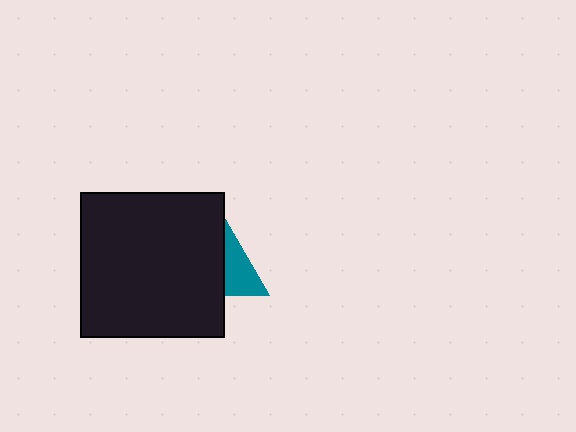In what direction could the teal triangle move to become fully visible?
The teal triangle could move right. That would shift it out from behind the black square entirely.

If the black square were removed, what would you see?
You would see the complete teal triangle.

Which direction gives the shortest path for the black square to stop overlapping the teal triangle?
Moving left gives the shortest separation.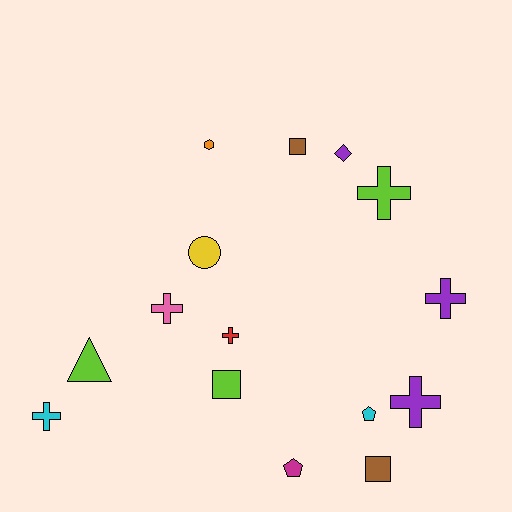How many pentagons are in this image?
There are 2 pentagons.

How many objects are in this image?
There are 15 objects.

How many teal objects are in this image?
There are no teal objects.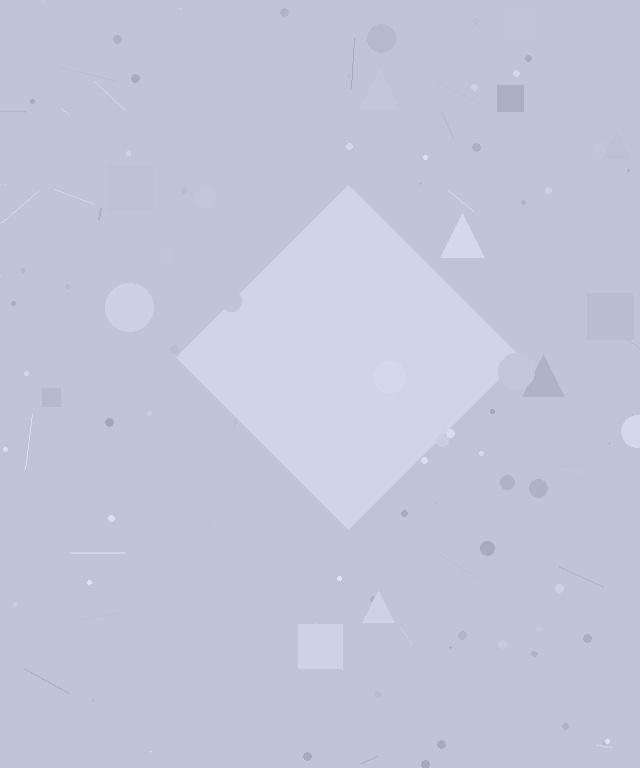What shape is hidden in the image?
A diamond is hidden in the image.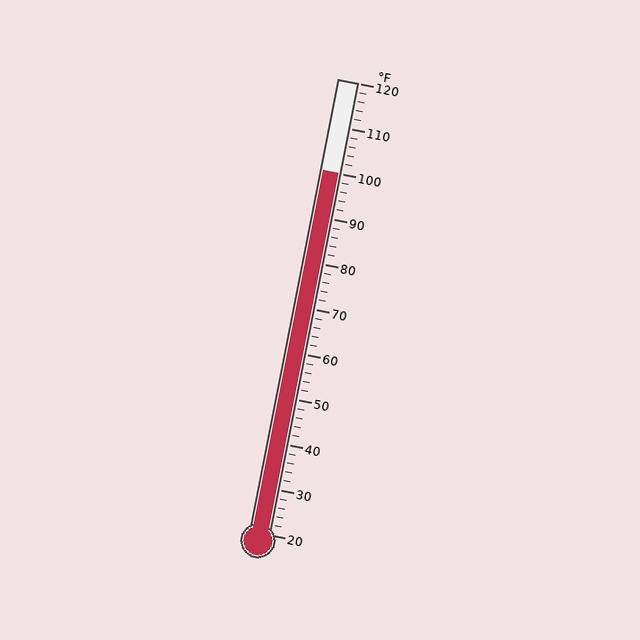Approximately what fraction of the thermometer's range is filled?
The thermometer is filled to approximately 80% of its range.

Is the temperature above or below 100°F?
The temperature is at 100°F.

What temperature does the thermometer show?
The thermometer shows approximately 100°F.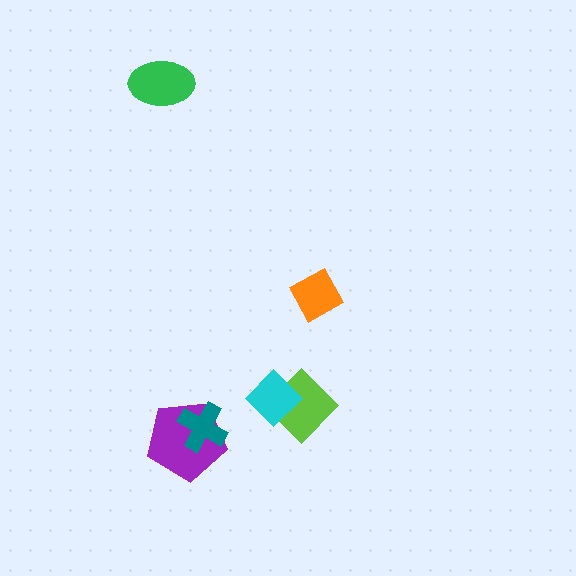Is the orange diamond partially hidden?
No, no other shape covers it.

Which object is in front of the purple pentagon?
The teal cross is in front of the purple pentagon.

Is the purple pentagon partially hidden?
Yes, it is partially covered by another shape.